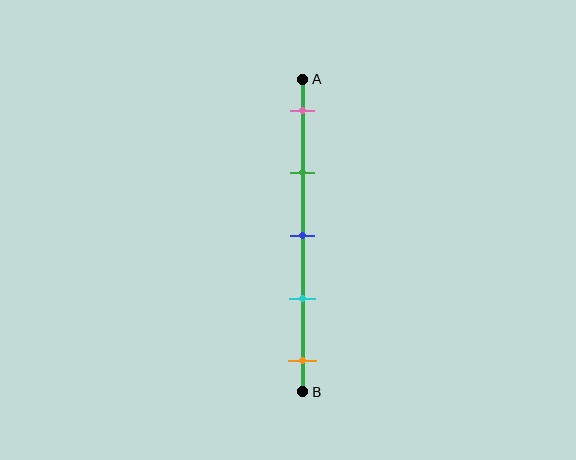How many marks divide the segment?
There are 5 marks dividing the segment.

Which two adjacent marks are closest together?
The blue and cyan marks are the closest adjacent pair.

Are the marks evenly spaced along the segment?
Yes, the marks are approximately evenly spaced.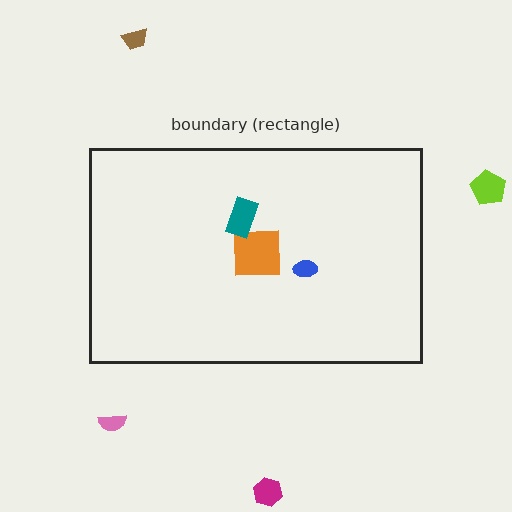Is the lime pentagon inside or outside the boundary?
Outside.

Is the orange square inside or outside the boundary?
Inside.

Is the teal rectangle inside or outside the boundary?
Inside.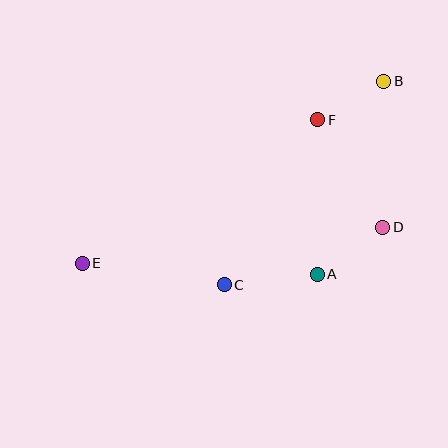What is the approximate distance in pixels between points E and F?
The distance between E and F is approximately 276 pixels.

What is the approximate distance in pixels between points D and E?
The distance between D and E is approximately 303 pixels.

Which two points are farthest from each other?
Points B and E are farthest from each other.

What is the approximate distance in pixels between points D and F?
The distance between D and F is approximately 126 pixels.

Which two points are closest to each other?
Points B and F are closest to each other.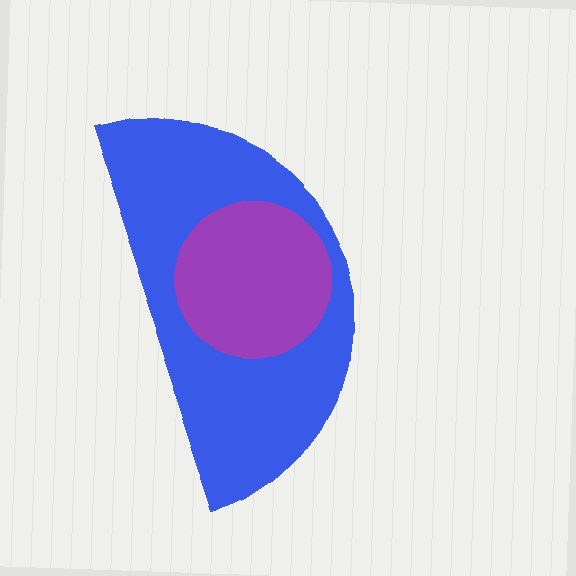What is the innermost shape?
The purple circle.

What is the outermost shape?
The blue semicircle.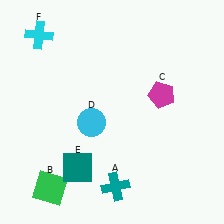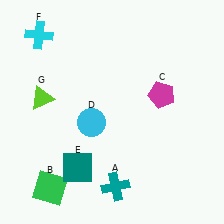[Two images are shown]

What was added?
A lime triangle (G) was added in Image 2.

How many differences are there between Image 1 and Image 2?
There is 1 difference between the two images.